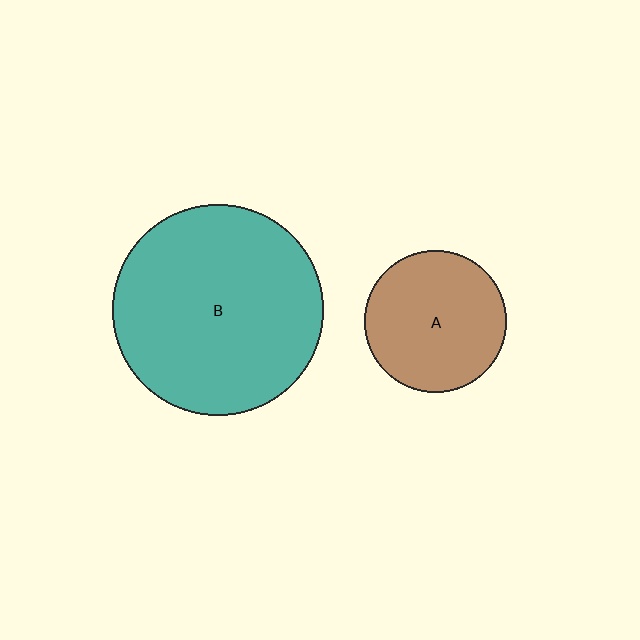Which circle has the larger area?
Circle B (teal).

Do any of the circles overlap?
No, none of the circles overlap.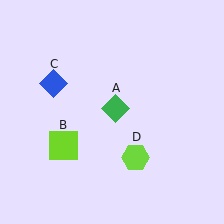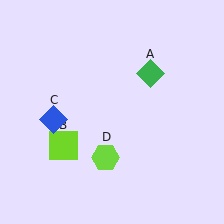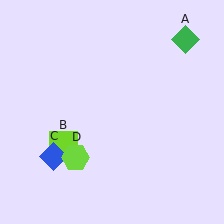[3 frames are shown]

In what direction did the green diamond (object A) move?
The green diamond (object A) moved up and to the right.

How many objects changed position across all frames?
3 objects changed position: green diamond (object A), blue diamond (object C), lime hexagon (object D).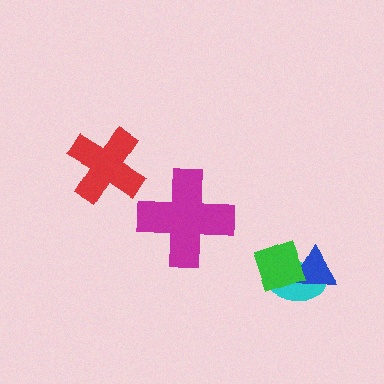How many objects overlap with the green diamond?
2 objects overlap with the green diamond.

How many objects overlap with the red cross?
0 objects overlap with the red cross.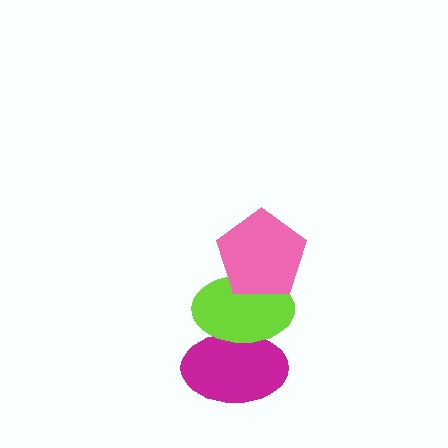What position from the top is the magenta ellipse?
The magenta ellipse is 3rd from the top.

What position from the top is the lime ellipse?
The lime ellipse is 2nd from the top.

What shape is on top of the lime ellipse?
The pink pentagon is on top of the lime ellipse.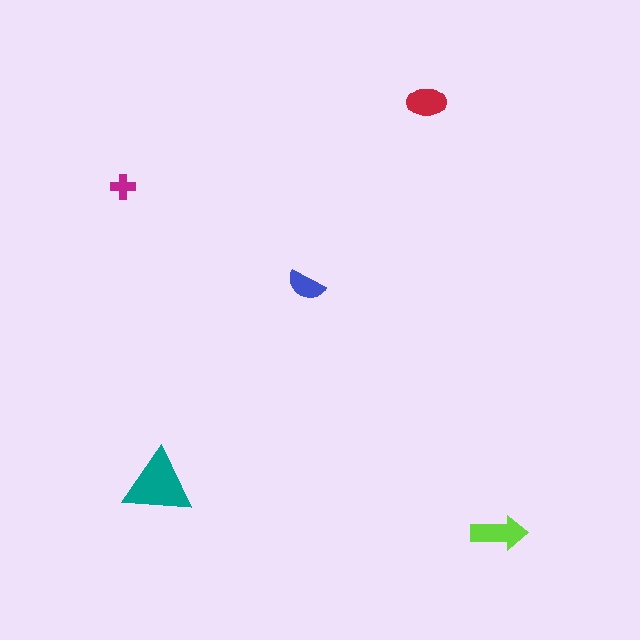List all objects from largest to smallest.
The teal triangle, the lime arrow, the red ellipse, the blue semicircle, the magenta cross.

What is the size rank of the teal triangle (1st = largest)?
1st.